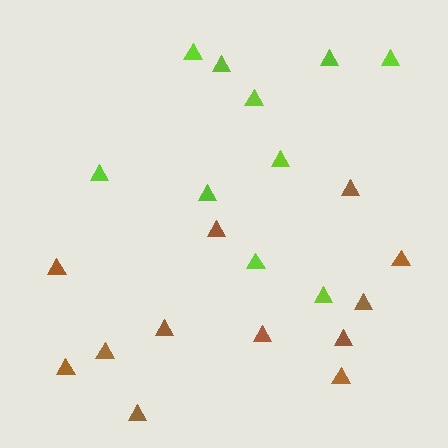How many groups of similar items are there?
There are 2 groups: one group of brown triangles (12) and one group of lime triangles (10).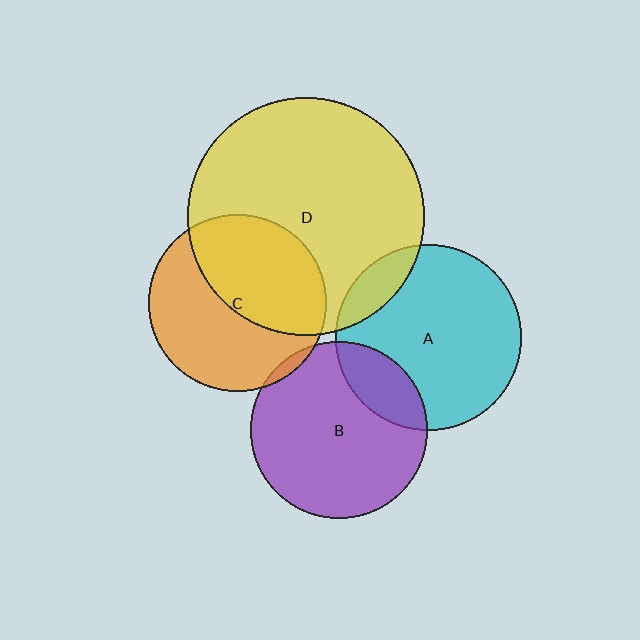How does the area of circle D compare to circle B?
Approximately 1.8 times.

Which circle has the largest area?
Circle D (yellow).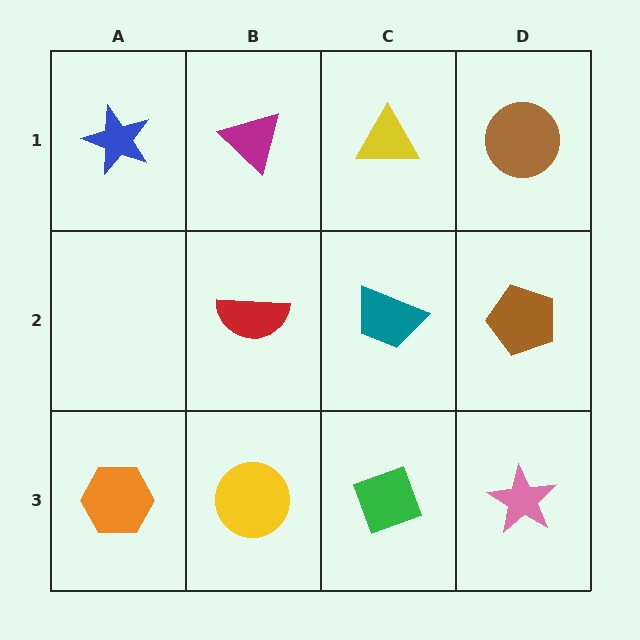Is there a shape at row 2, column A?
No, that cell is empty.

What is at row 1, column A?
A blue star.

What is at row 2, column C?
A teal trapezoid.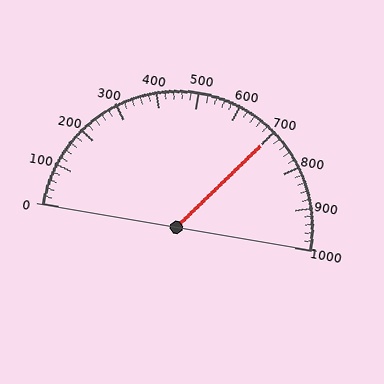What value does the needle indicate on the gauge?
The needle indicates approximately 700.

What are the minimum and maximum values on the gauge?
The gauge ranges from 0 to 1000.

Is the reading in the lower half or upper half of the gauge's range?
The reading is in the upper half of the range (0 to 1000).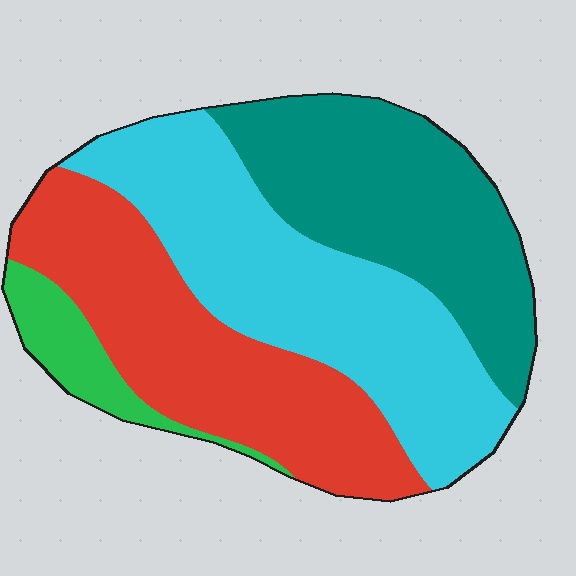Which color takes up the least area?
Green, at roughly 5%.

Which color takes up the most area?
Cyan, at roughly 35%.